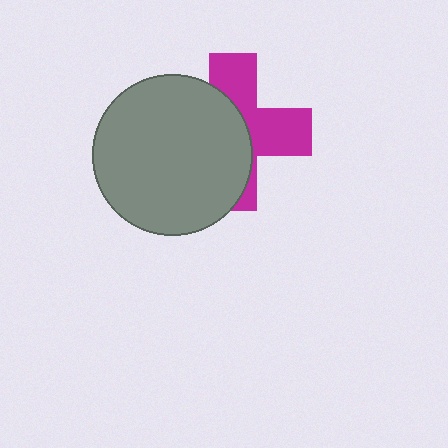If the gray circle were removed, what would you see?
You would see the complete magenta cross.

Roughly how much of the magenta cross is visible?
About half of it is visible (roughly 46%).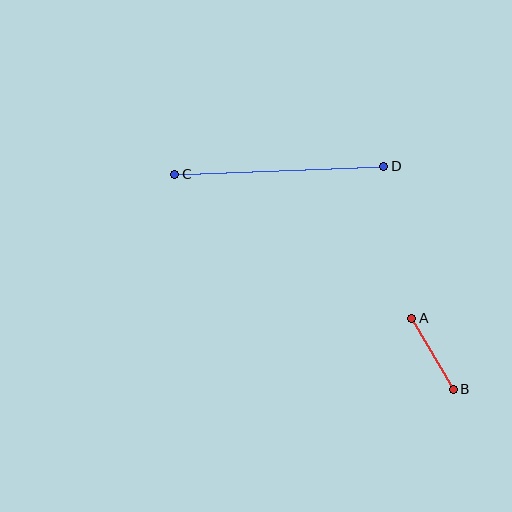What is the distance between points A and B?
The distance is approximately 82 pixels.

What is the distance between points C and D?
The distance is approximately 209 pixels.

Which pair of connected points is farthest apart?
Points C and D are farthest apart.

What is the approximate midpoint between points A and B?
The midpoint is at approximately (433, 354) pixels.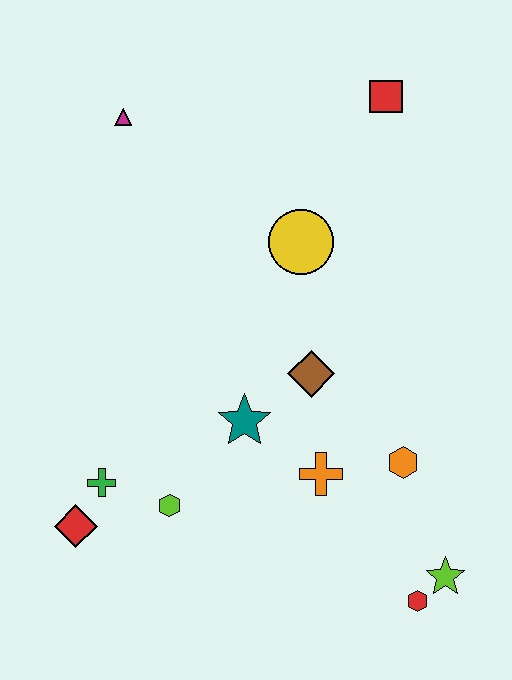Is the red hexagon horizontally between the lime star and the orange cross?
Yes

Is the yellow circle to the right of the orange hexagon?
No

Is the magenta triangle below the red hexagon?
No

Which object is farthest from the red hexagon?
The magenta triangle is farthest from the red hexagon.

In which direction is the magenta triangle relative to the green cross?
The magenta triangle is above the green cross.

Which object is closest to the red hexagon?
The lime star is closest to the red hexagon.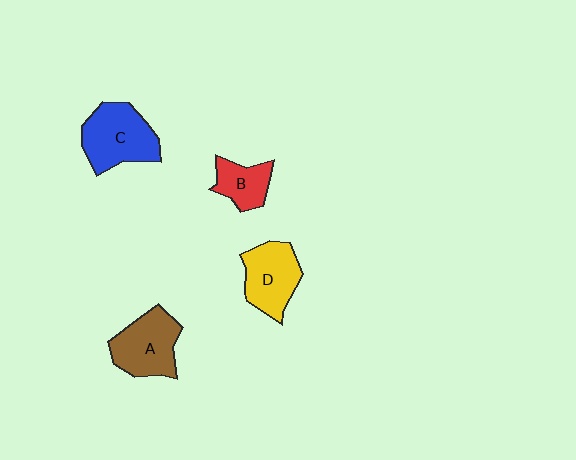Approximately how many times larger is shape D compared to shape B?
Approximately 1.5 times.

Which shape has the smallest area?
Shape B (red).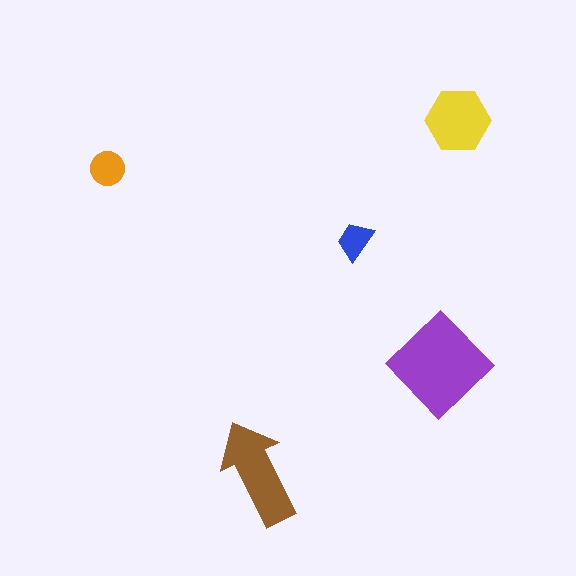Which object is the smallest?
The blue trapezoid.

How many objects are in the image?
There are 5 objects in the image.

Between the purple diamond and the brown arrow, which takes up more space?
The purple diamond.